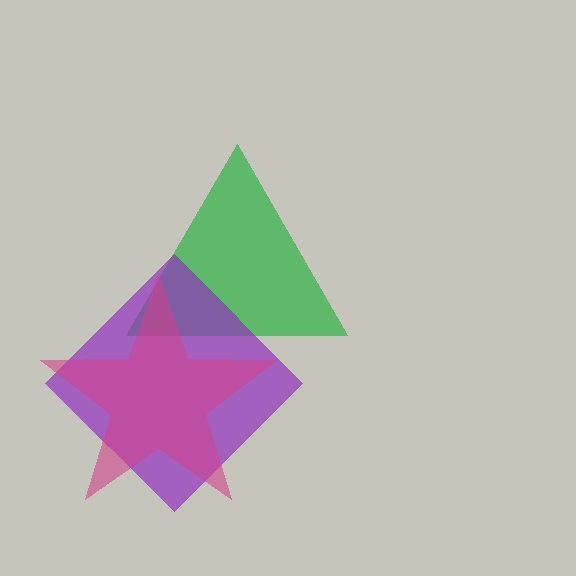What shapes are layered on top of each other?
The layered shapes are: a green triangle, a purple diamond, a magenta star.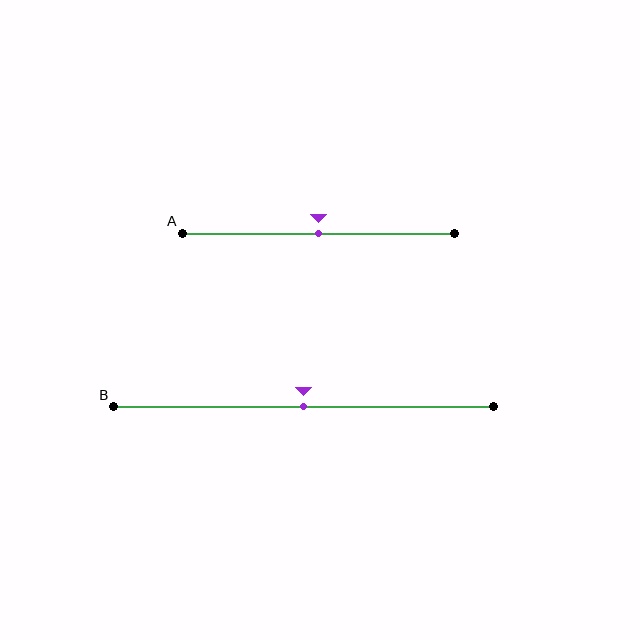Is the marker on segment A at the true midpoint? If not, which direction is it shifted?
Yes, the marker on segment A is at the true midpoint.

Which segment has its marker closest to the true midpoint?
Segment A has its marker closest to the true midpoint.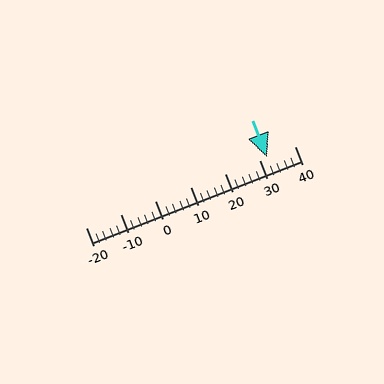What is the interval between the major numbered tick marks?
The major tick marks are spaced 10 units apart.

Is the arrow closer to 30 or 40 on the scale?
The arrow is closer to 30.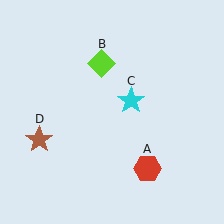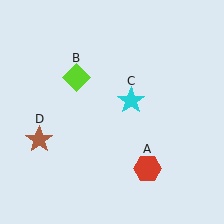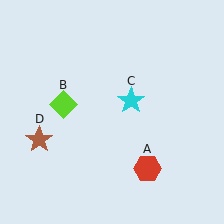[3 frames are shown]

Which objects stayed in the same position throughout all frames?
Red hexagon (object A) and cyan star (object C) and brown star (object D) remained stationary.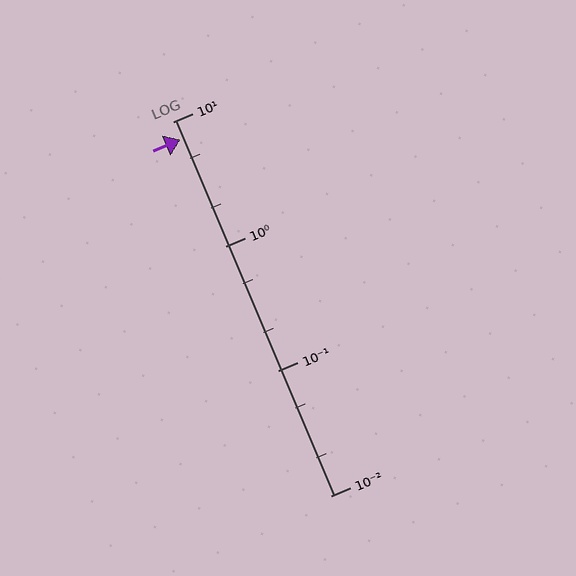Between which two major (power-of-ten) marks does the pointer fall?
The pointer is between 1 and 10.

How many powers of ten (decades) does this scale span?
The scale spans 3 decades, from 0.01 to 10.